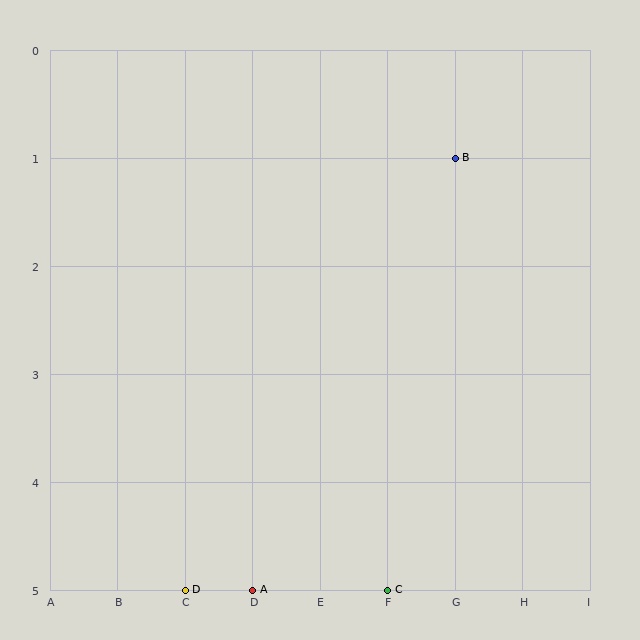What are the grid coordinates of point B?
Point B is at grid coordinates (G, 1).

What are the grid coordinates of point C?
Point C is at grid coordinates (F, 5).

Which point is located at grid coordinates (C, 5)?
Point D is at (C, 5).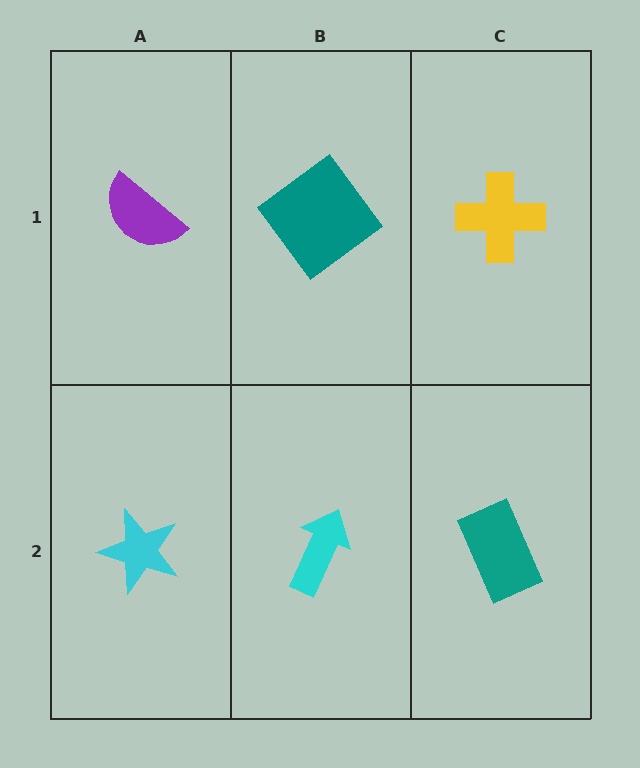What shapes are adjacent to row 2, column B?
A teal diamond (row 1, column B), a cyan star (row 2, column A), a teal rectangle (row 2, column C).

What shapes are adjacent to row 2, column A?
A purple semicircle (row 1, column A), a cyan arrow (row 2, column B).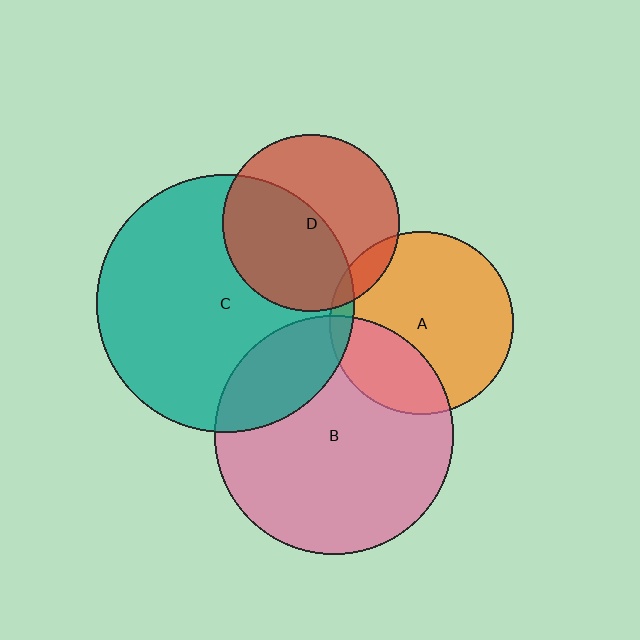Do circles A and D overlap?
Yes.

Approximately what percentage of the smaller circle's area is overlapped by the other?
Approximately 10%.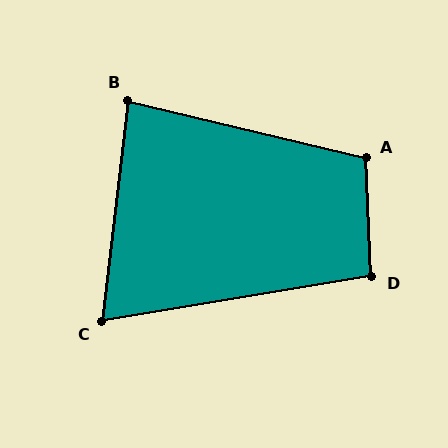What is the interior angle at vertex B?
Approximately 83 degrees (acute).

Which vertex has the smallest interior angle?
C, at approximately 74 degrees.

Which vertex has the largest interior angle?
A, at approximately 106 degrees.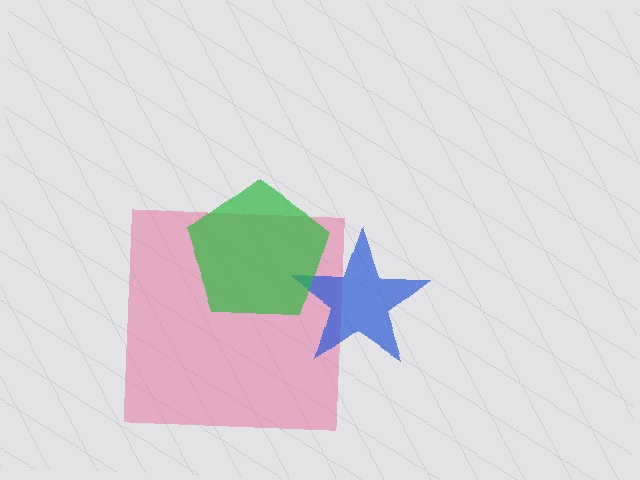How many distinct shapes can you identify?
There are 3 distinct shapes: a pink square, a blue star, a green pentagon.